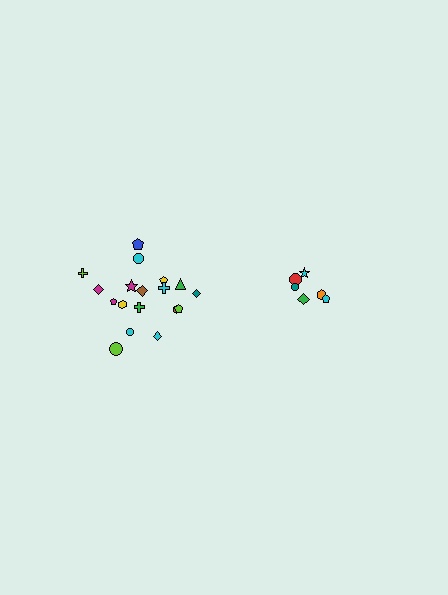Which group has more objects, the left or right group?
The left group.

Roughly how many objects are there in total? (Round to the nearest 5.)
Roughly 25 objects in total.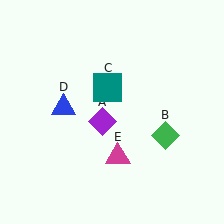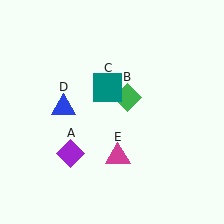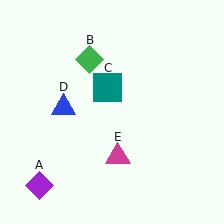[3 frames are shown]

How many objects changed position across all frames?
2 objects changed position: purple diamond (object A), green diamond (object B).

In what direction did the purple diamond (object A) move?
The purple diamond (object A) moved down and to the left.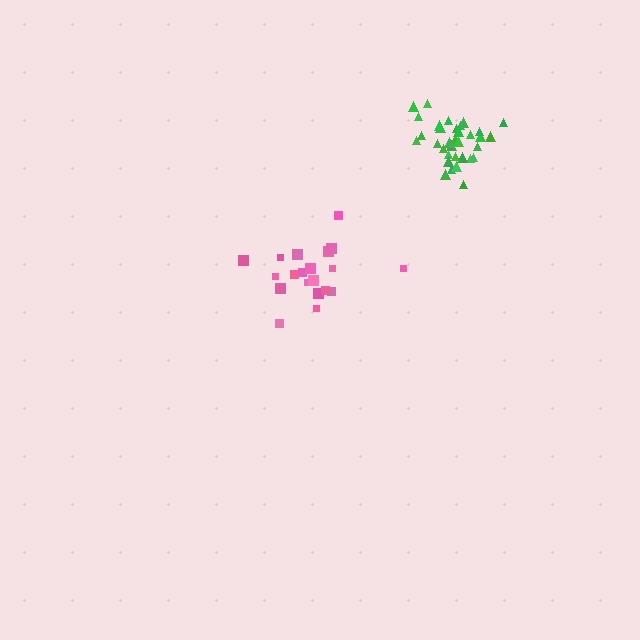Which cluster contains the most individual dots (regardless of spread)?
Green (34).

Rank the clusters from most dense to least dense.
green, pink.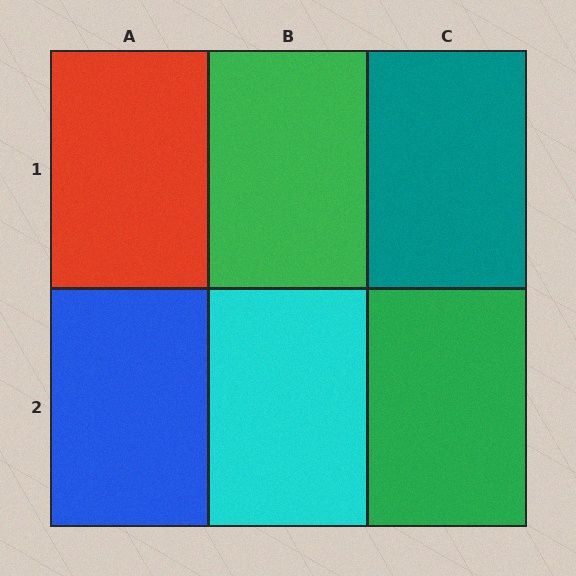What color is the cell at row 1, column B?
Green.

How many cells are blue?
1 cell is blue.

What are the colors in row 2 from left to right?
Blue, cyan, green.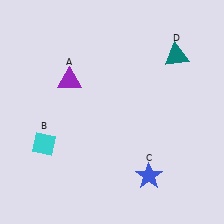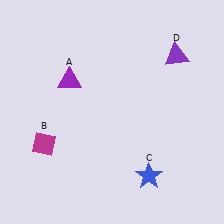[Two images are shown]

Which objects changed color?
B changed from cyan to magenta. D changed from teal to purple.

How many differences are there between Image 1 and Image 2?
There are 2 differences between the two images.